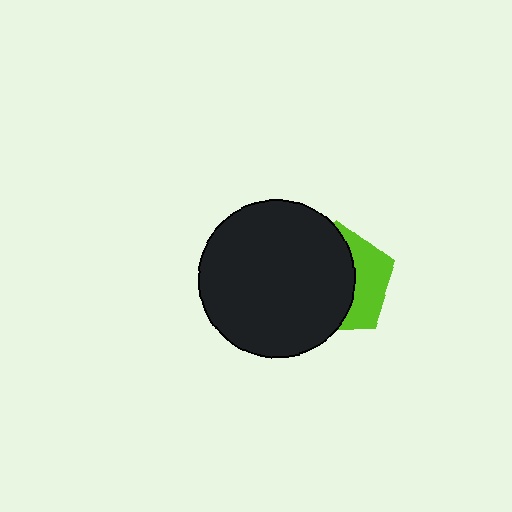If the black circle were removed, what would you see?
You would see the complete lime pentagon.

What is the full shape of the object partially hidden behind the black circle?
The partially hidden object is a lime pentagon.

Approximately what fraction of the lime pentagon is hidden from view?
Roughly 64% of the lime pentagon is hidden behind the black circle.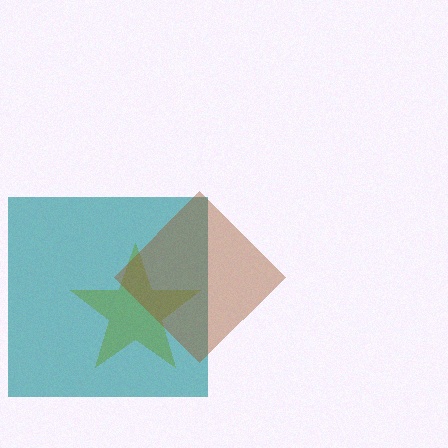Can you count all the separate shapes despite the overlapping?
Yes, there are 3 separate shapes.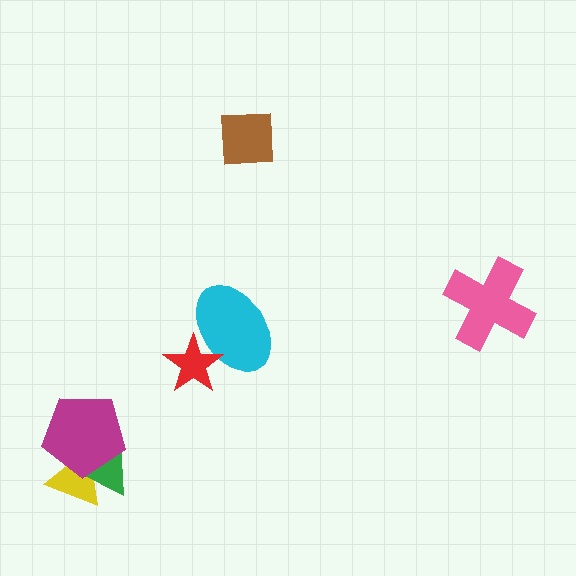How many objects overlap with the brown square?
0 objects overlap with the brown square.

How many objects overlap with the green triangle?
2 objects overlap with the green triangle.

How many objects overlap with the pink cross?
0 objects overlap with the pink cross.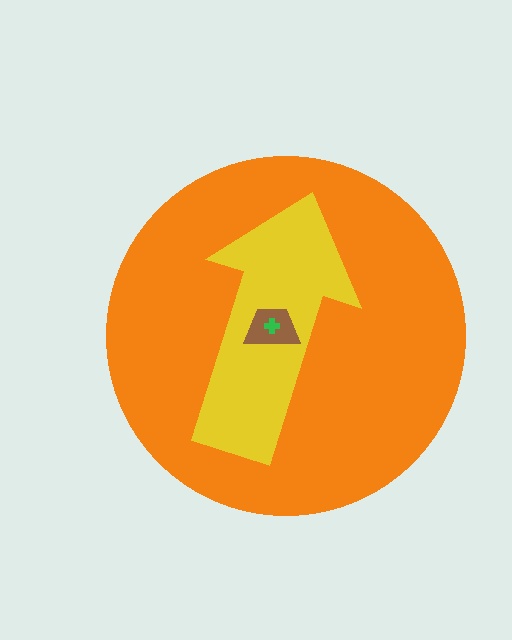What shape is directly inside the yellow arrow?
The brown trapezoid.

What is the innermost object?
The green cross.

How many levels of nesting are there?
4.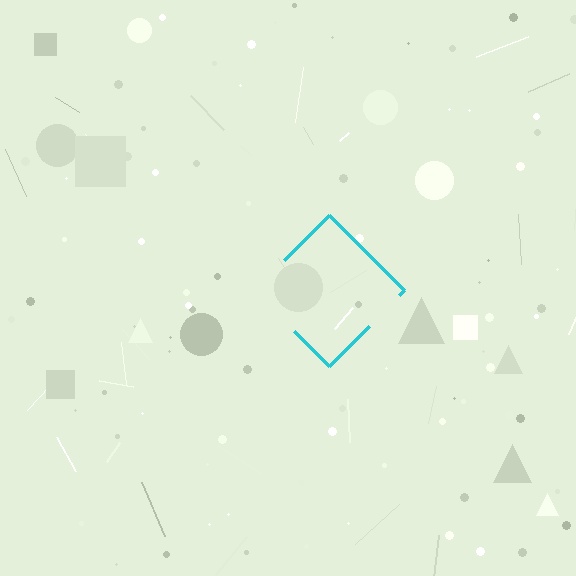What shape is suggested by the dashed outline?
The dashed outline suggests a diamond.